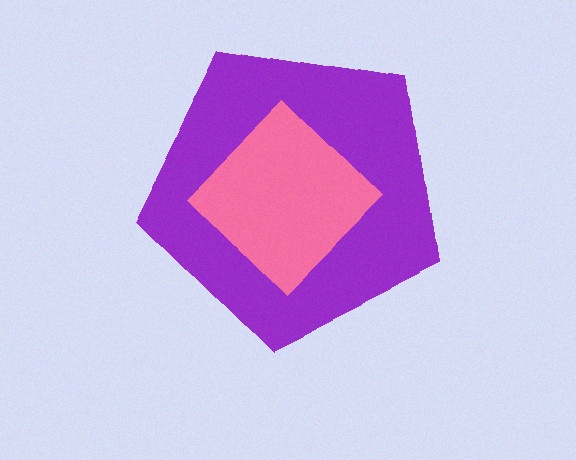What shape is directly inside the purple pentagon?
The pink diamond.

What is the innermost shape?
The pink diamond.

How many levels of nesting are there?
2.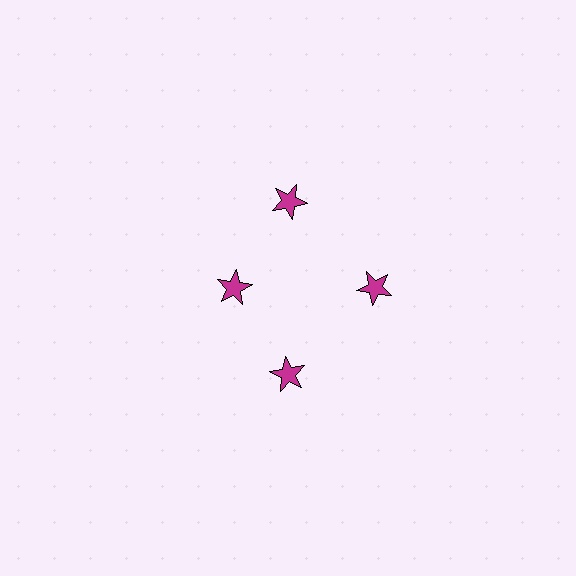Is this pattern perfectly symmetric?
No. The 4 magenta stars are arranged in a ring, but one element near the 9 o'clock position is pulled inward toward the center, breaking the 4-fold rotational symmetry.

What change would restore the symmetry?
The symmetry would be restored by moving it outward, back onto the ring so that all 4 stars sit at equal angles and equal distance from the center.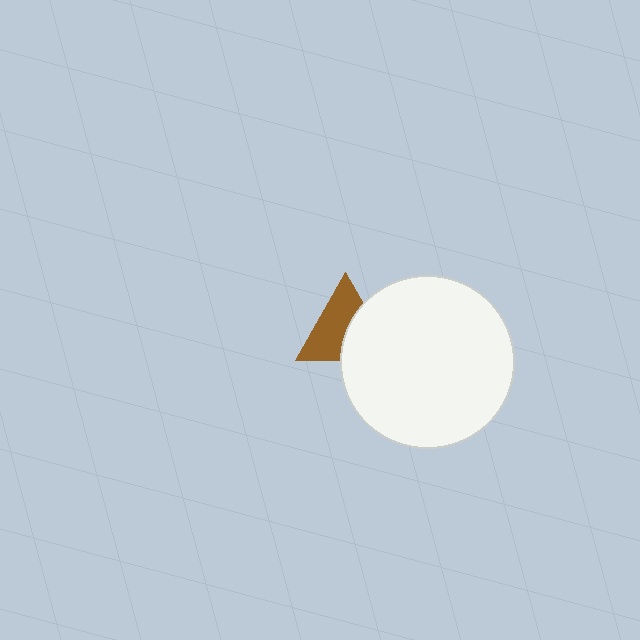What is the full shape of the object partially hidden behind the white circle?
The partially hidden object is a brown triangle.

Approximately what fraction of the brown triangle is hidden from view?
Roughly 42% of the brown triangle is hidden behind the white circle.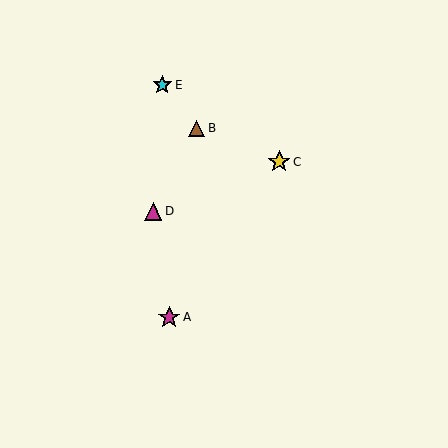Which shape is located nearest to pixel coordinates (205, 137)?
The brown triangle (labeled B) at (197, 128) is nearest to that location.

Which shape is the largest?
The yellow star (labeled C) is the largest.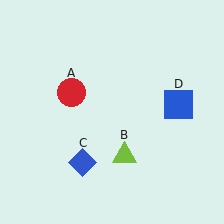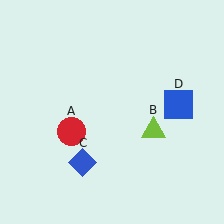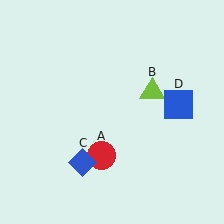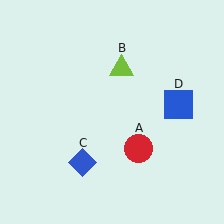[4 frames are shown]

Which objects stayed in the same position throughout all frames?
Blue diamond (object C) and blue square (object D) remained stationary.